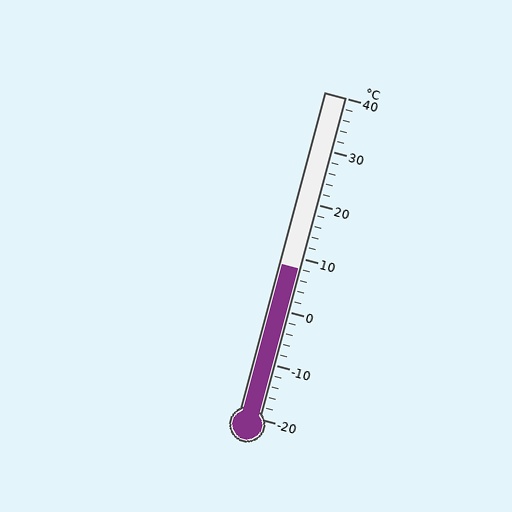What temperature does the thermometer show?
The thermometer shows approximately 8°C.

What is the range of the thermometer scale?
The thermometer scale ranges from -20°C to 40°C.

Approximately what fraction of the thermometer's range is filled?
The thermometer is filled to approximately 45% of its range.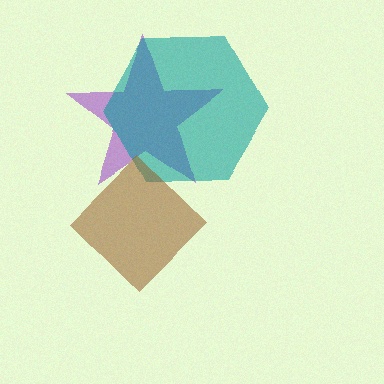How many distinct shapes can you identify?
There are 3 distinct shapes: a purple star, a teal hexagon, a brown diamond.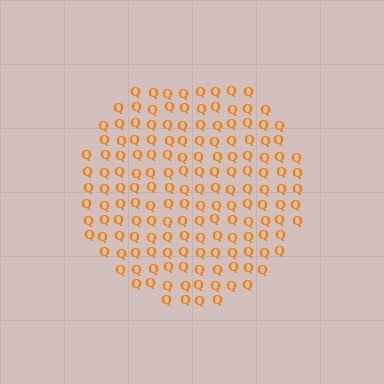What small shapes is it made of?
It is made of small letter Q's.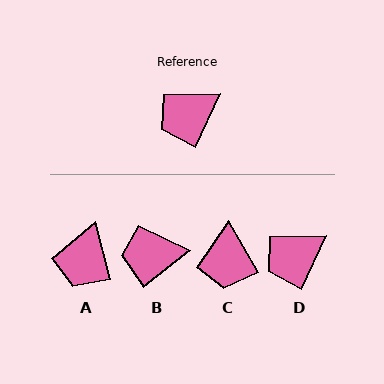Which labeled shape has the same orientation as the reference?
D.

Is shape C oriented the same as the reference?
No, it is off by about 54 degrees.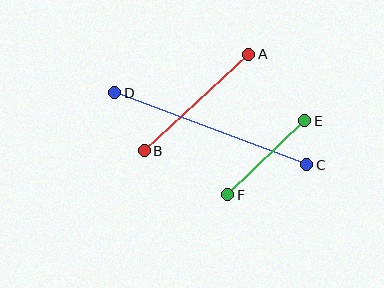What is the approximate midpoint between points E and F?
The midpoint is at approximately (266, 158) pixels.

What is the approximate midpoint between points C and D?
The midpoint is at approximately (211, 129) pixels.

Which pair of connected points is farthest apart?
Points C and D are farthest apart.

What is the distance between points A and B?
The distance is approximately 142 pixels.